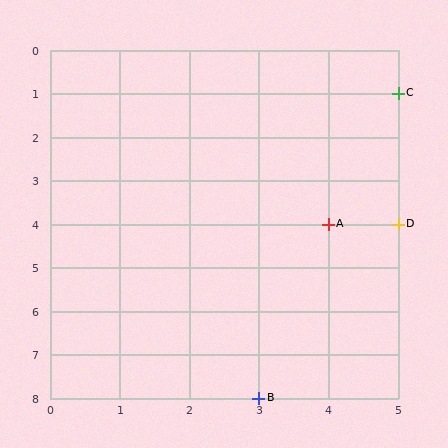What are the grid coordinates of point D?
Point D is at grid coordinates (5, 4).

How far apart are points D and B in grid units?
Points D and B are 2 columns and 4 rows apart (about 4.5 grid units diagonally).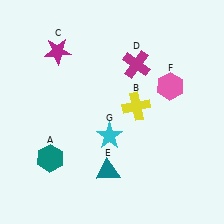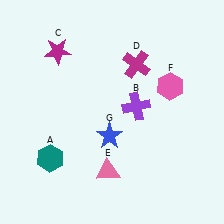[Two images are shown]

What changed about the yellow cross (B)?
In Image 1, B is yellow. In Image 2, it changed to purple.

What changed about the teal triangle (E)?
In Image 1, E is teal. In Image 2, it changed to pink.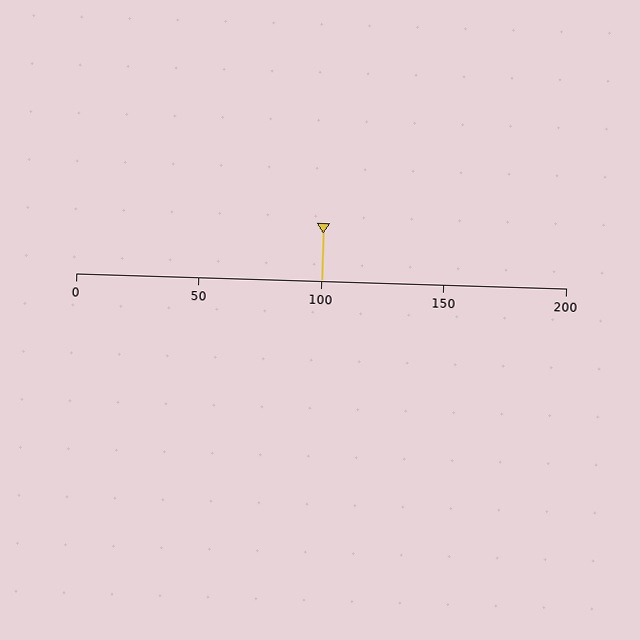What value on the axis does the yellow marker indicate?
The marker indicates approximately 100.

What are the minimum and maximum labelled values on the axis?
The axis runs from 0 to 200.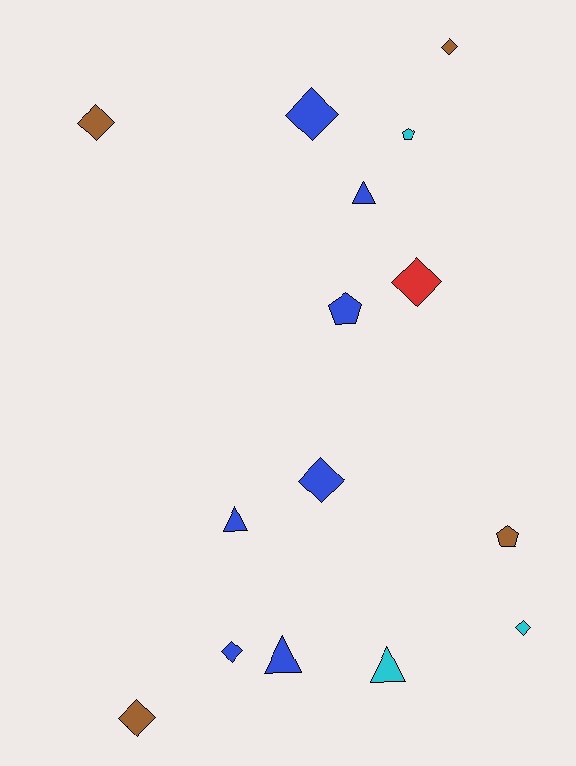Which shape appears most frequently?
Diamond, with 8 objects.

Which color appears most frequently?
Blue, with 7 objects.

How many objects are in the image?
There are 15 objects.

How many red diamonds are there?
There is 1 red diamond.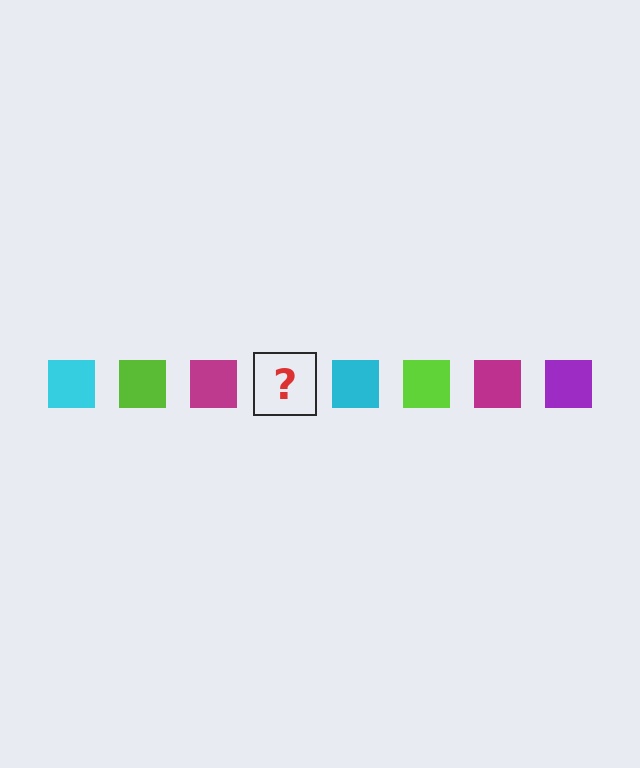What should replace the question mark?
The question mark should be replaced with a purple square.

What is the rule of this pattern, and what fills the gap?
The rule is that the pattern cycles through cyan, lime, magenta, purple squares. The gap should be filled with a purple square.